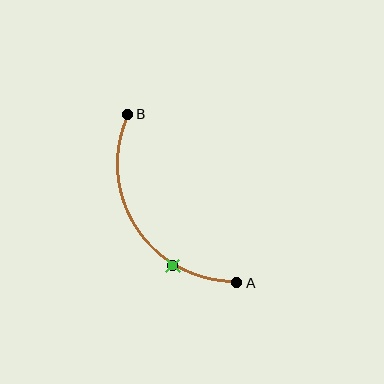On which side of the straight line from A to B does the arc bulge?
The arc bulges to the left of the straight line connecting A and B.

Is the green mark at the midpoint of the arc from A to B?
No. The green mark lies on the arc but is closer to endpoint A. The arc midpoint would be at the point on the curve equidistant along the arc from both A and B.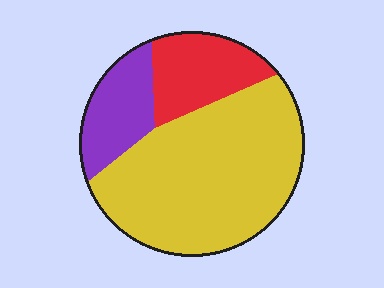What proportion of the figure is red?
Red covers 19% of the figure.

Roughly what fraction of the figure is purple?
Purple takes up less than a quarter of the figure.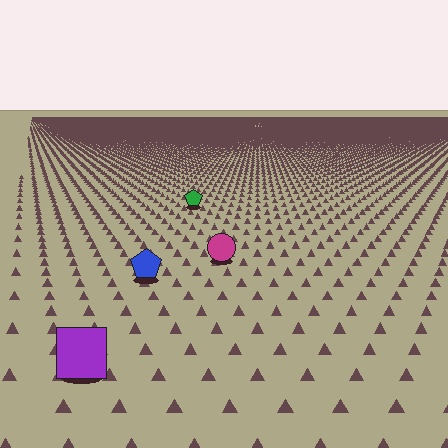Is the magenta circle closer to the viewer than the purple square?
No. The purple square is closer — you can tell from the texture gradient: the ground texture is coarser near it.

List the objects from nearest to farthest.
From nearest to farthest: the purple square, the blue pentagon, the magenta circle, the green pentagon.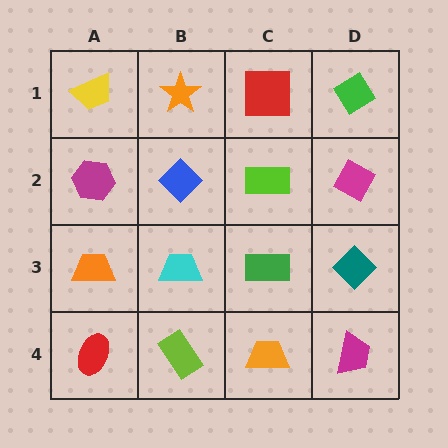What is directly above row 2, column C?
A red square.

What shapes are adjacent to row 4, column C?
A green rectangle (row 3, column C), a lime rectangle (row 4, column B), a magenta trapezoid (row 4, column D).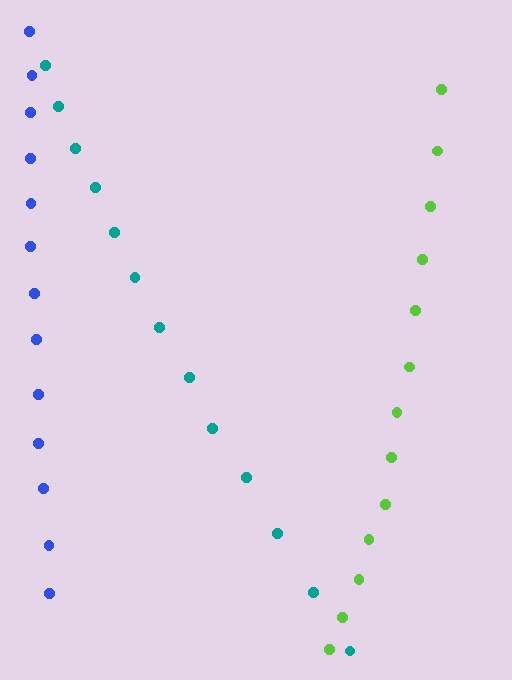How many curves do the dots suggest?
There are 3 distinct paths.